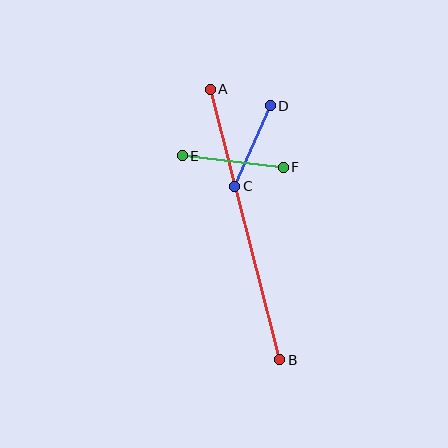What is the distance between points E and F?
The distance is approximately 102 pixels.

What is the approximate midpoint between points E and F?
The midpoint is at approximately (233, 161) pixels.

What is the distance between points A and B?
The distance is approximately 279 pixels.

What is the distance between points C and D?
The distance is approximately 88 pixels.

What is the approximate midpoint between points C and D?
The midpoint is at approximately (252, 146) pixels.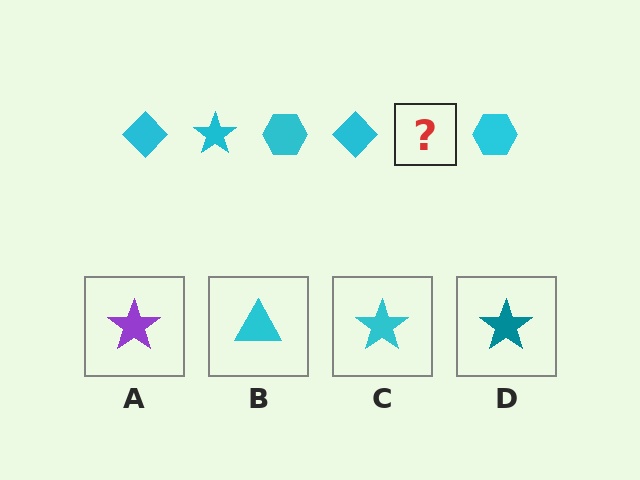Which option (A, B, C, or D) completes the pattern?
C.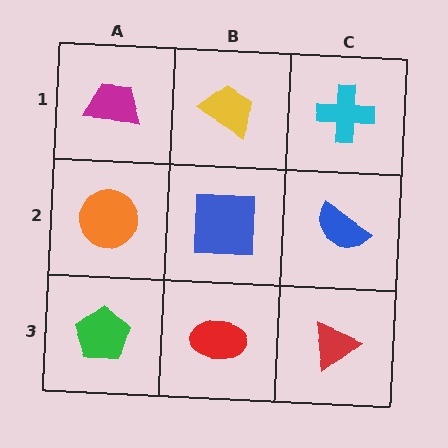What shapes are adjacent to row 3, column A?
An orange circle (row 2, column A), a red ellipse (row 3, column B).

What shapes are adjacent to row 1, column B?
A blue square (row 2, column B), a magenta trapezoid (row 1, column A), a cyan cross (row 1, column C).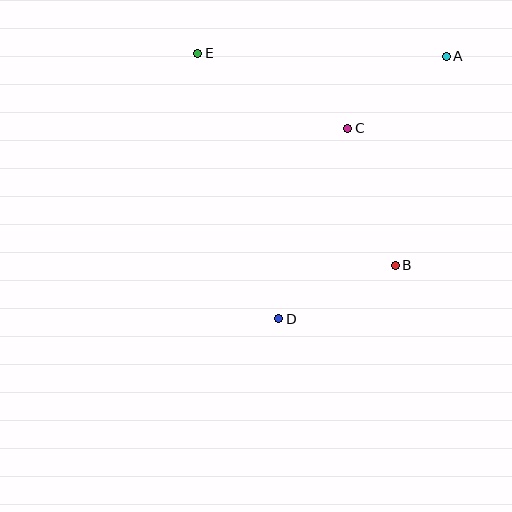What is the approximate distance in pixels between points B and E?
The distance between B and E is approximately 290 pixels.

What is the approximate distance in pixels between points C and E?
The distance between C and E is approximately 168 pixels.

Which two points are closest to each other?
Points A and C are closest to each other.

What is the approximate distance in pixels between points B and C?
The distance between B and C is approximately 145 pixels.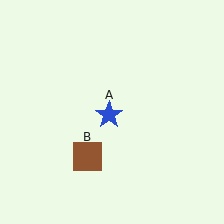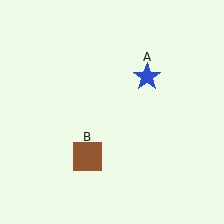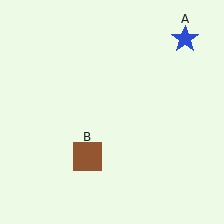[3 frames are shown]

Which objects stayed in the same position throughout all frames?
Brown square (object B) remained stationary.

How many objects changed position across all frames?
1 object changed position: blue star (object A).